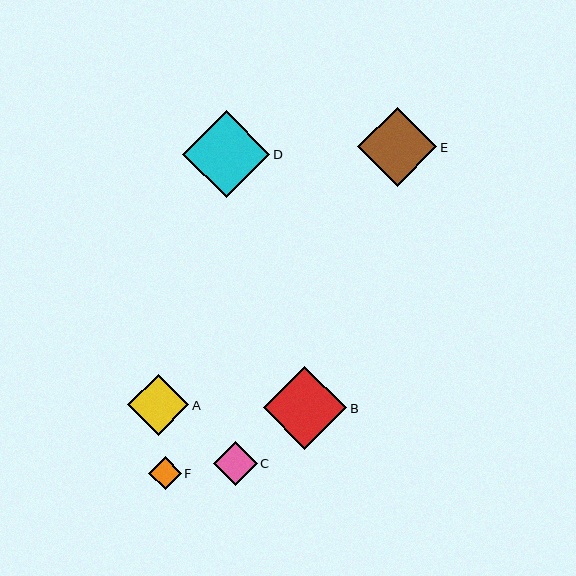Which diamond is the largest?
Diamond D is the largest with a size of approximately 87 pixels.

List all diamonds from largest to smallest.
From largest to smallest: D, B, E, A, C, F.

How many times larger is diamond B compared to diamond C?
Diamond B is approximately 1.9 times the size of diamond C.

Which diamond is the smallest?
Diamond F is the smallest with a size of approximately 33 pixels.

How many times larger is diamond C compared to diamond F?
Diamond C is approximately 1.3 times the size of diamond F.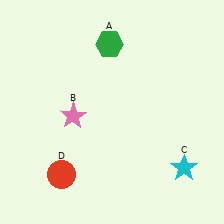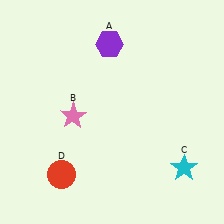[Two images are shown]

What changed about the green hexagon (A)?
In Image 1, A is green. In Image 2, it changed to purple.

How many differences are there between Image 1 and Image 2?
There is 1 difference between the two images.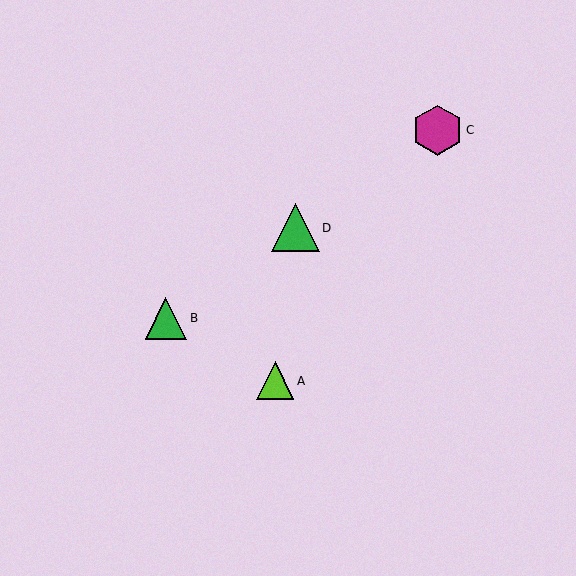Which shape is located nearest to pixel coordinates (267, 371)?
The lime triangle (labeled A) at (275, 381) is nearest to that location.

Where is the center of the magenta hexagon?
The center of the magenta hexagon is at (438, 130).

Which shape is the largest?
The magenta hexagon (labeled C) is the largest.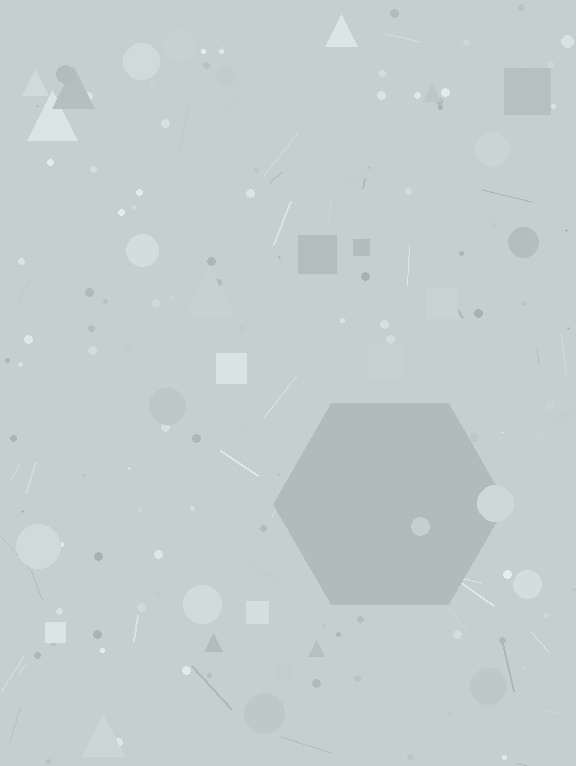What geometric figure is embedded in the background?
A hexagon is embedded in the background.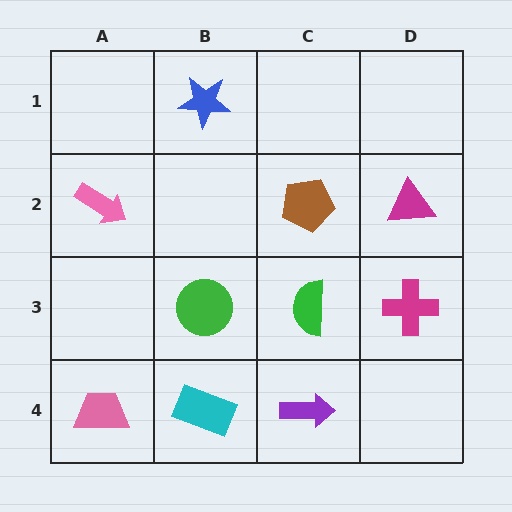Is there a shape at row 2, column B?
No, that cell is empty.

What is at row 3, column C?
A green semicircle.